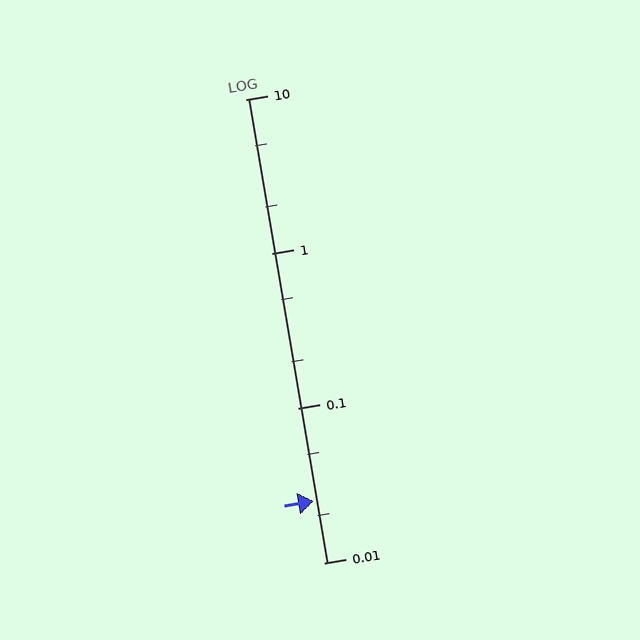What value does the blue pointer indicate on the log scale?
The pointer indicates approximately 0.025.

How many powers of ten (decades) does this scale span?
The scale spans 3 decades, from 0.01 to 10.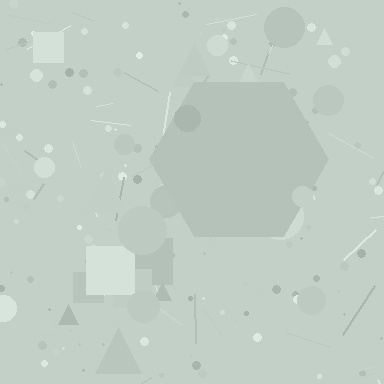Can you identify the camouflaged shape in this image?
The camouflaged shape is a hexagon.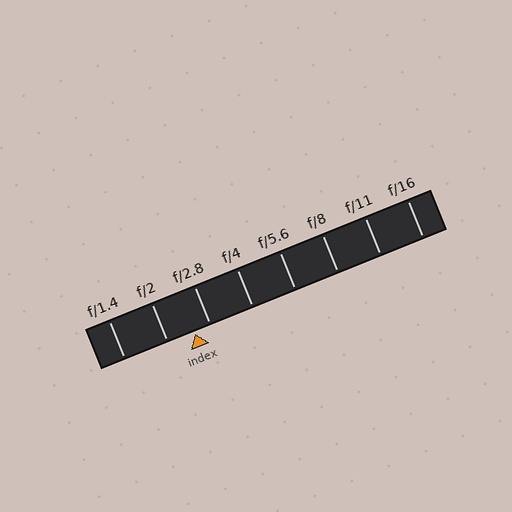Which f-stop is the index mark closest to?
The index mark is closest to f/2.8.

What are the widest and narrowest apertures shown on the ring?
The widest aperture shown is f/1.4 and the narrowest is f/16.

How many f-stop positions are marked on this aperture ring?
There are 8 f-stop positions marked.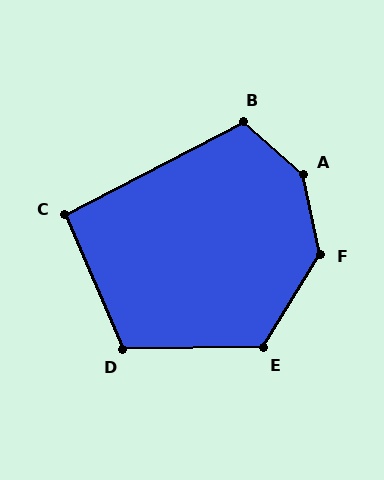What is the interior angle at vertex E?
Approximately 122 degrees (obtuse).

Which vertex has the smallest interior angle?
C, at approximately 95 degrees.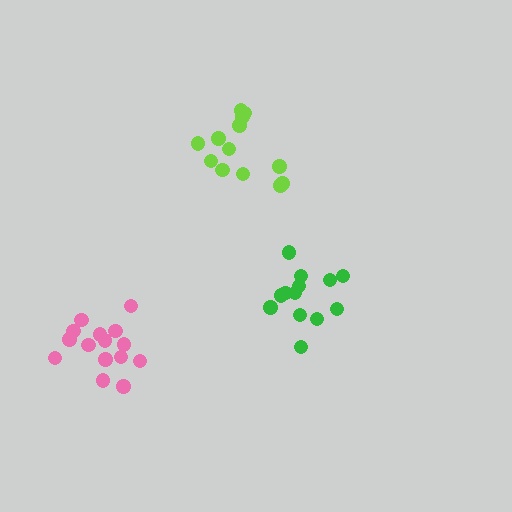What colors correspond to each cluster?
The clusters are colored: green, pink, lime.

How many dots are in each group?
Group 1: 13 dots, Group 2: 15 dots, Group 3: 13 dots (41 total).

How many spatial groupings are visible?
There are 3 spatial groupings.